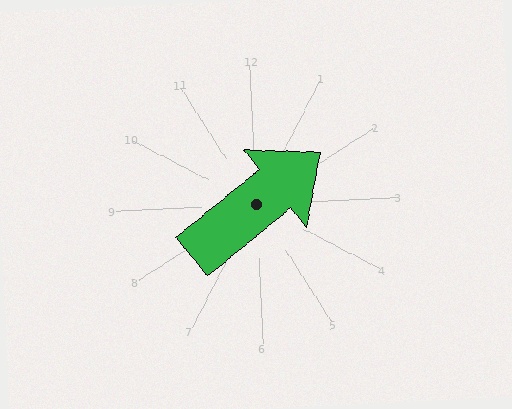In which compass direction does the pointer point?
Northeast.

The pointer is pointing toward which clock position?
Roughly 2 o'clock.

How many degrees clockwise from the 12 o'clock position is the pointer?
Approximately 54 degrees.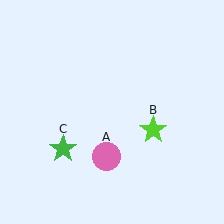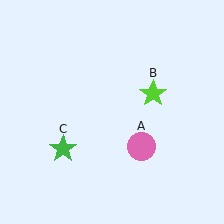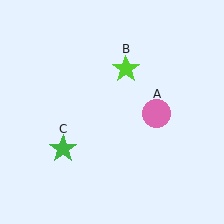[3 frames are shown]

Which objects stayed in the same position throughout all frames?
Green star (object C) remained stationary.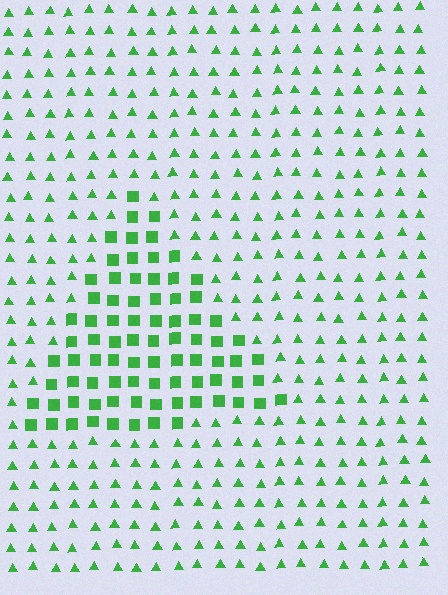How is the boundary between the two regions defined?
The boundary is defined by a change in element shape: squares inside vs. triangles outside. All elements share the same color and spacing.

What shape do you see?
I see a triangle.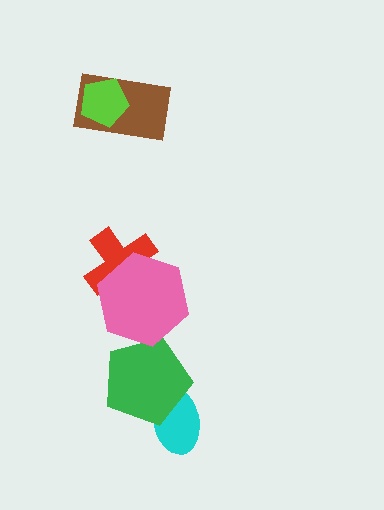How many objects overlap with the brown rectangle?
1 object overlaps with the brown rectangle.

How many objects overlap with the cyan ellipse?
1 object overlaps with the cyan ellipse.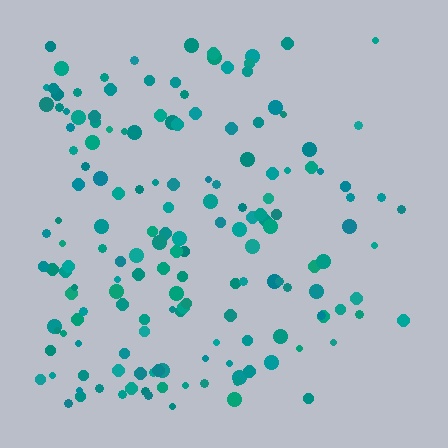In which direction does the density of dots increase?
From right to left, with the left side densest.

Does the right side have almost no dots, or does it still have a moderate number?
Still a moderate number, just noticeably fewer than the left.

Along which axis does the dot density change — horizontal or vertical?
Horizontal.